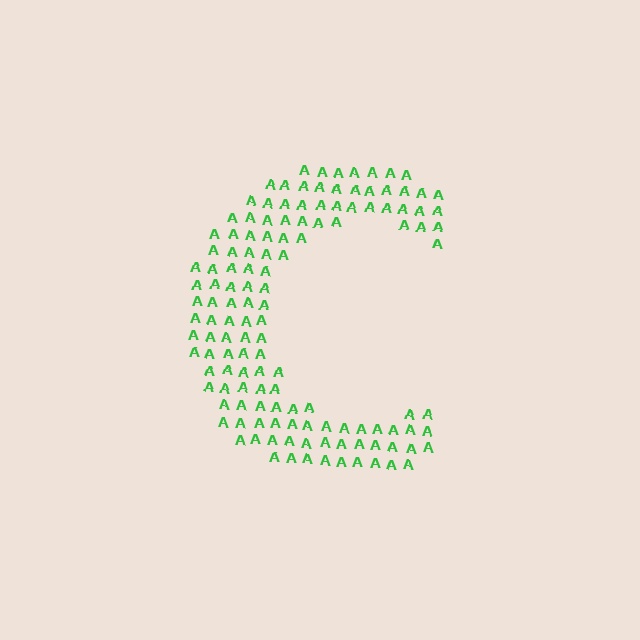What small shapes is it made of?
It is made of small letter A's.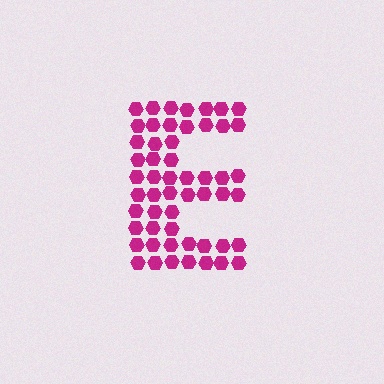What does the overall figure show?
The overall figure shows the letter E.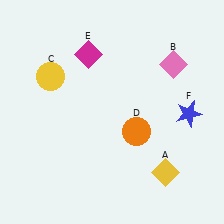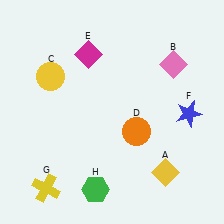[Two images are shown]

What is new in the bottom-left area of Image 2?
A yellow cross (G) was added in the bottom-left area of Image 2.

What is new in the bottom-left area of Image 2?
A green hexagon (H) was added in the bottom-left area of Image 2.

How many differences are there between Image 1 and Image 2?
There are 2 differences between the two images.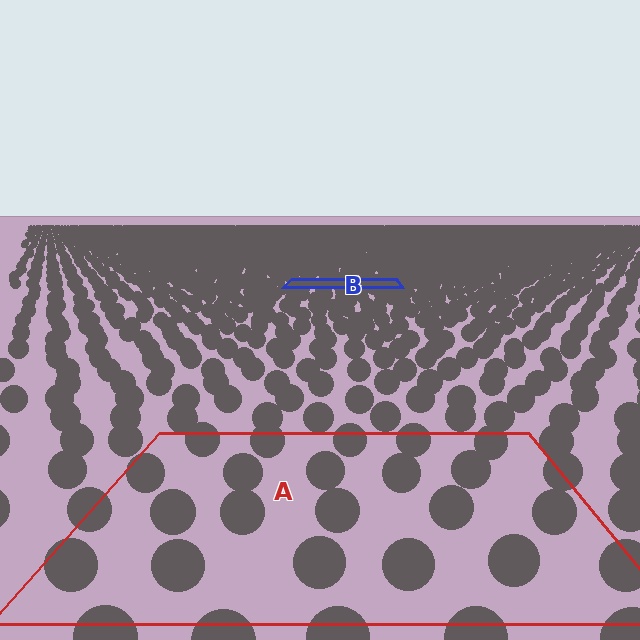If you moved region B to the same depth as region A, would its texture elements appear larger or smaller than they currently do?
They would appear larger. At a closer depth, the same texture elements are projected at a bigger on-screen size.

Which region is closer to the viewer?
Region A is closer. The texture elements there are larger and more spread out.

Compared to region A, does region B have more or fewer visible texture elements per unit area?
Region B has more texture elements per unit area — they are packed more densely because it is farther away.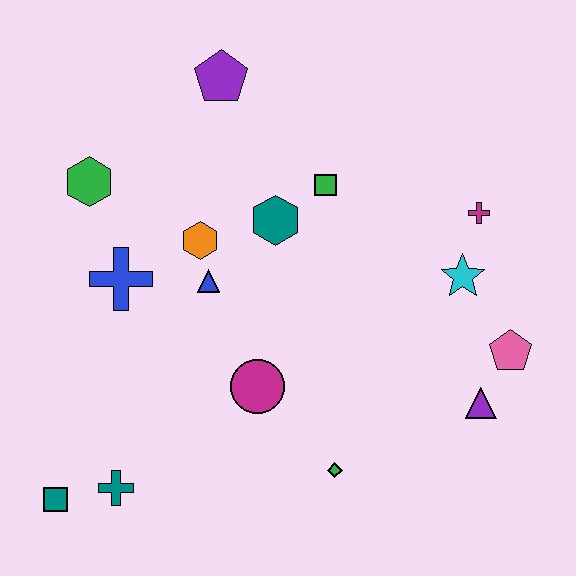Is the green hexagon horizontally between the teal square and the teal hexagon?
Yes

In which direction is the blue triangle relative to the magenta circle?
The blue triangle is above the magenta circle.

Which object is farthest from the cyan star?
The teal square is farthest from the cyan star.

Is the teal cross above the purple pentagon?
No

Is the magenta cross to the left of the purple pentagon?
No